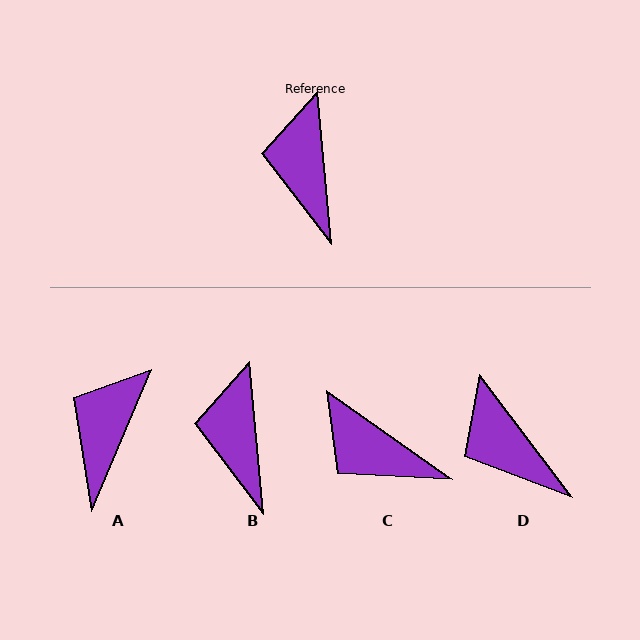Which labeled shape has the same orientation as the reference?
B.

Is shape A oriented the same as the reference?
No, it is off by about 28 degrees.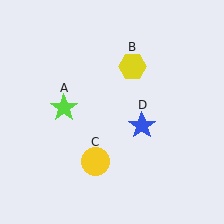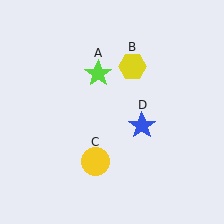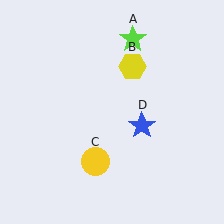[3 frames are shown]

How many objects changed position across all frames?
1 object changed position: lime star (object A).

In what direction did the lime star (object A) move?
The lime star (object A) moved up and to the right.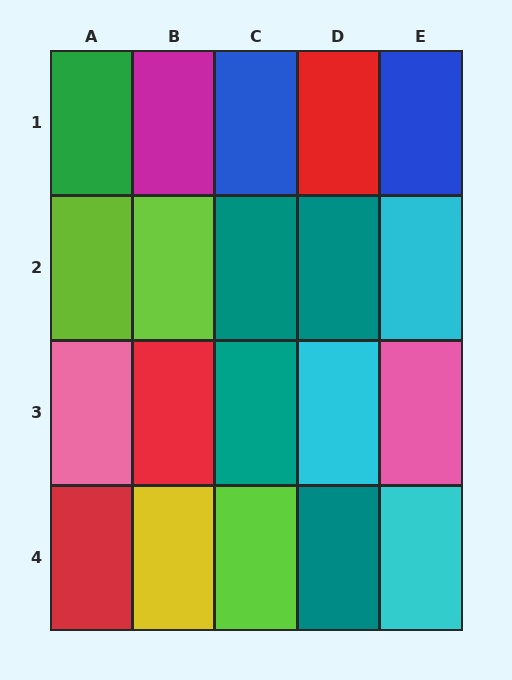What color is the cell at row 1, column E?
Blue.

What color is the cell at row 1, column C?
Blue.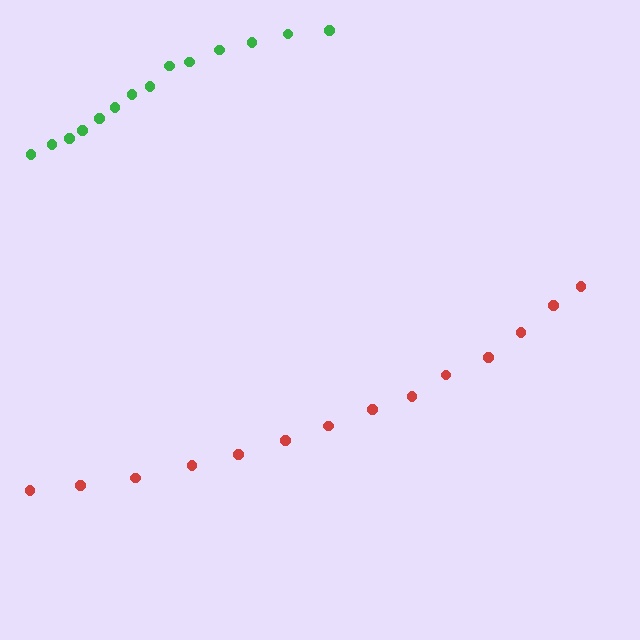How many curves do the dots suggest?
There are 2 distinct paths.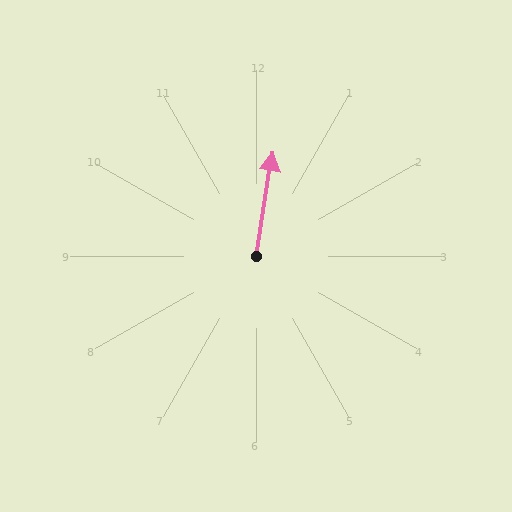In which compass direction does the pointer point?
North.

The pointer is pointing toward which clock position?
Roughly 12 o'clock.